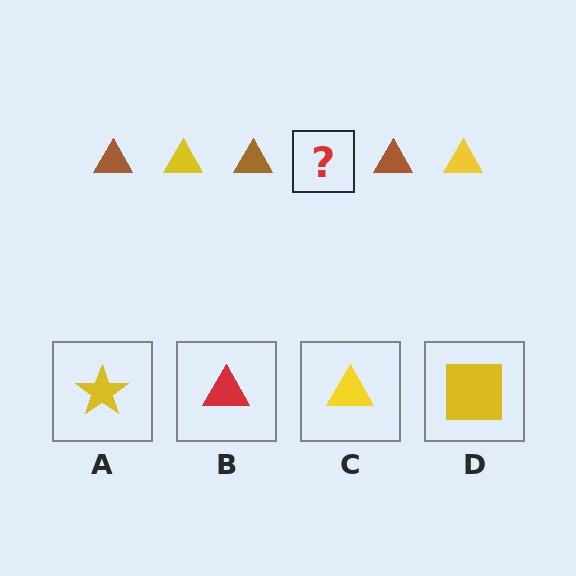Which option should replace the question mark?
Option C.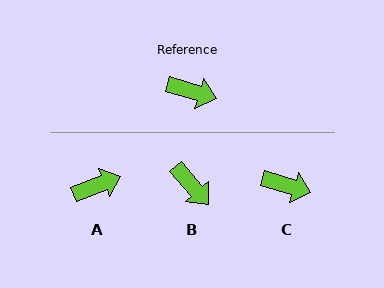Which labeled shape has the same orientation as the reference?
C.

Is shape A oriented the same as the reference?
No, it is off by about 38 degrees.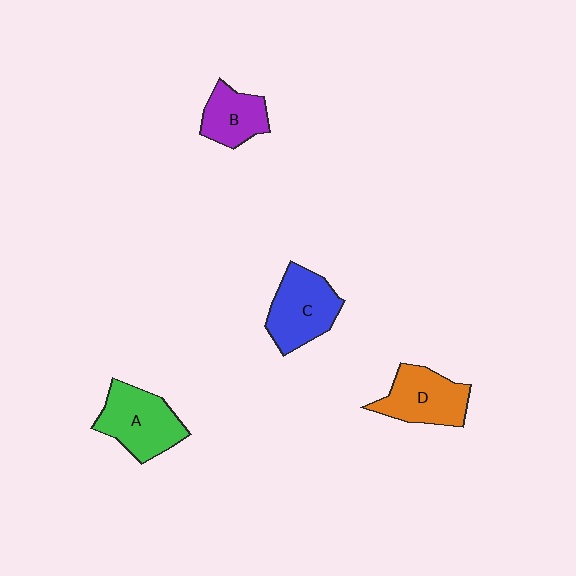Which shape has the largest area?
Shape A (green).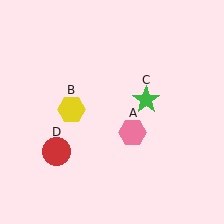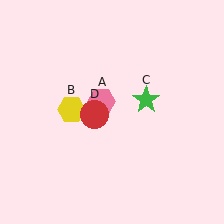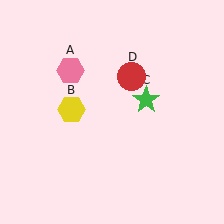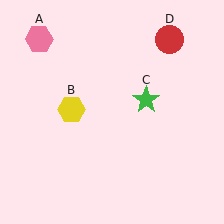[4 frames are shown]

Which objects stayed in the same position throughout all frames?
Yellow hexagon (object B) and green star (object C) remained stationary.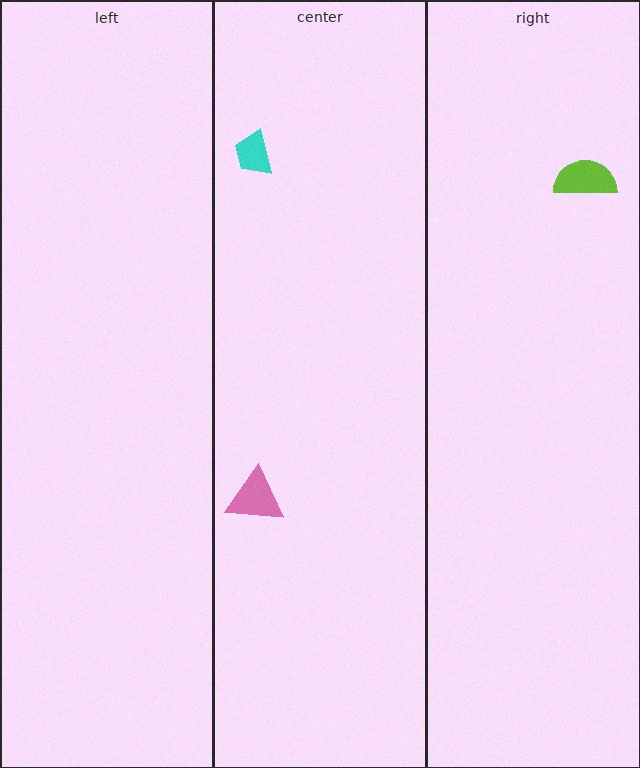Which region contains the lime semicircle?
The right region.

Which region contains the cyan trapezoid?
The center region.